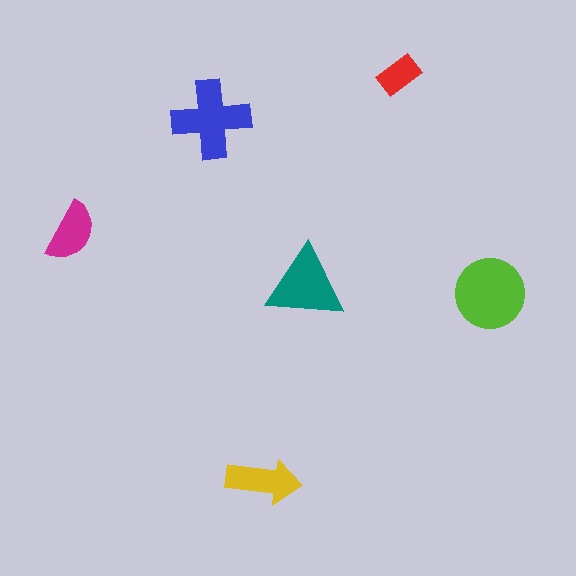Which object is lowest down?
The yellow arrow is bottommost.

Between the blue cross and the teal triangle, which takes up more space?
The blue cross.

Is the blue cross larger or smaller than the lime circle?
Smaller.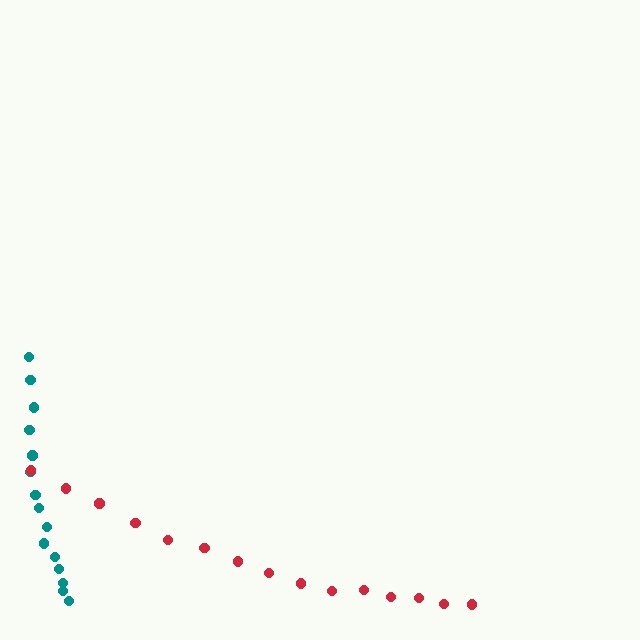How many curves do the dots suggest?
There are 2 distinct paths.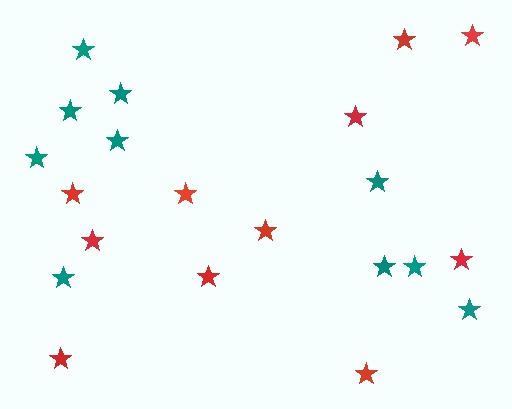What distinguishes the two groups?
There are 2 groups: one group of red stars (11) and one group of teal stars (10).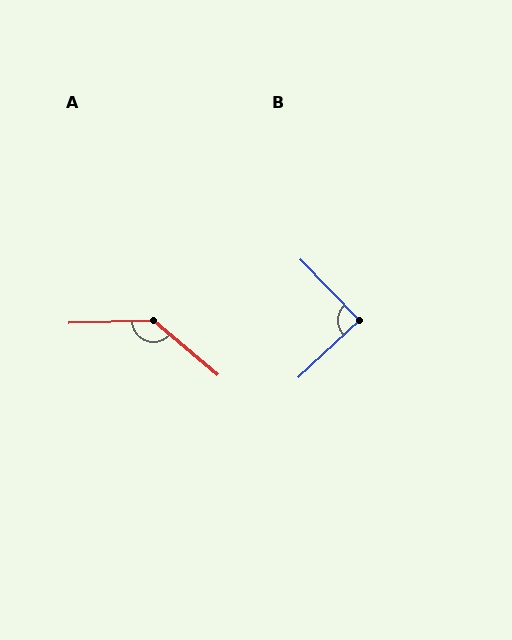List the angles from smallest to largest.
B (89°), A (138°).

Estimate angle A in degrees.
Approximately 138 degrees.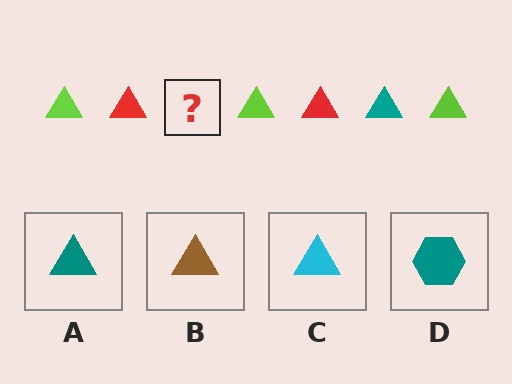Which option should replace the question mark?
Option A.